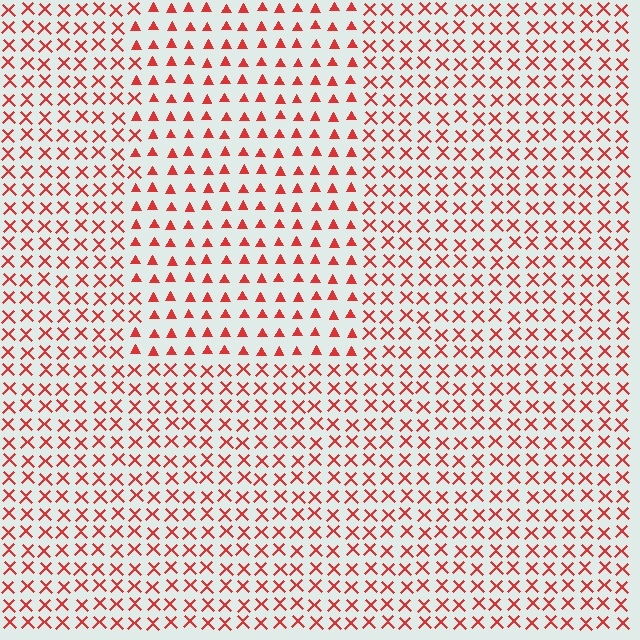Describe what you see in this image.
The image is filled with small red elements arranged in a uniform grid. A rectangle-shaped region contains triangles, while the surrounding area contains X marks. The boundary is defined purely by the change in element shape.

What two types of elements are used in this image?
The image uses triangles inside the rectangle region and X marks outside it.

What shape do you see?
I see a rectangle.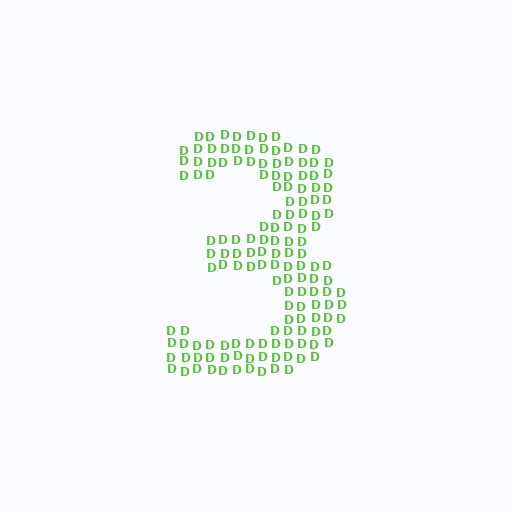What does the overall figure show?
The overall figure shows the digit 3.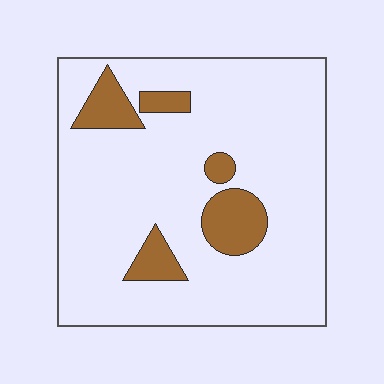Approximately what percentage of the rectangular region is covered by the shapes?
Approximately 15%.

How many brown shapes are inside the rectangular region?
5.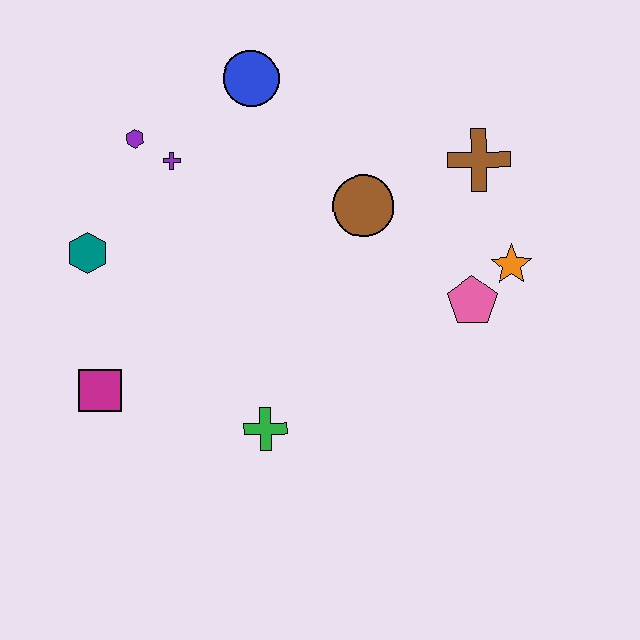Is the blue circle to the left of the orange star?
Yes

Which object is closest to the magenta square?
The teal hexagon is closest to the magenta square.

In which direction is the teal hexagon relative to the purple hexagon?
The teal hexagon is below the purple hexagon.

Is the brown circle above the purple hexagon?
No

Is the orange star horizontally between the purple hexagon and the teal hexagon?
No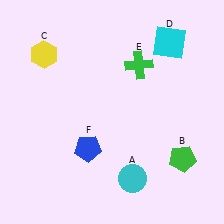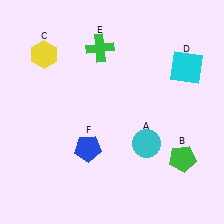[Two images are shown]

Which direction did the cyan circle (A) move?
The cyan circle (A) moved up.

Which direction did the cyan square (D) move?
The cyan square (D) moved down.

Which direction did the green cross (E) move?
The green cross (E) moved left.